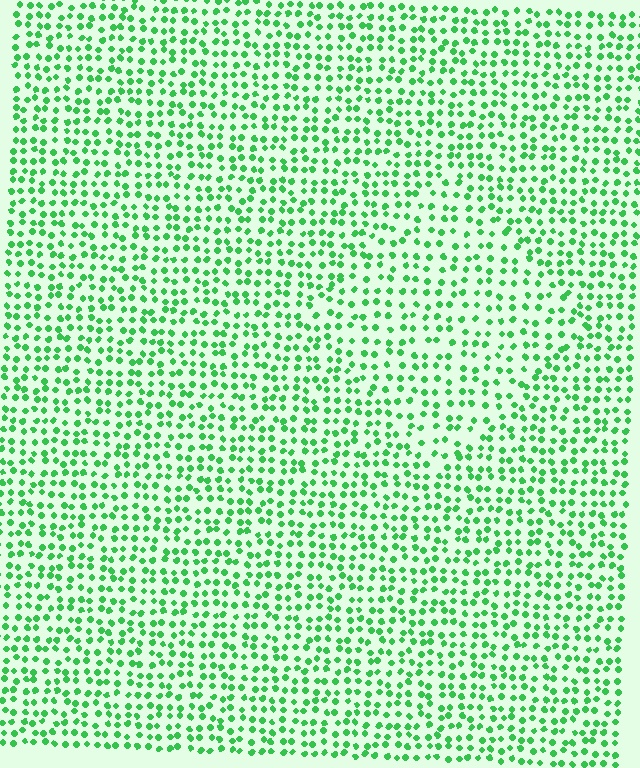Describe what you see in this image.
The image contains small green elements arranged at two different densities. A diamond-shaped region is visible where the elements are less densely packed than the surrounding area.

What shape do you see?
I see a diamond.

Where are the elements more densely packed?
The elements are more densely packed outside the diamond boundary.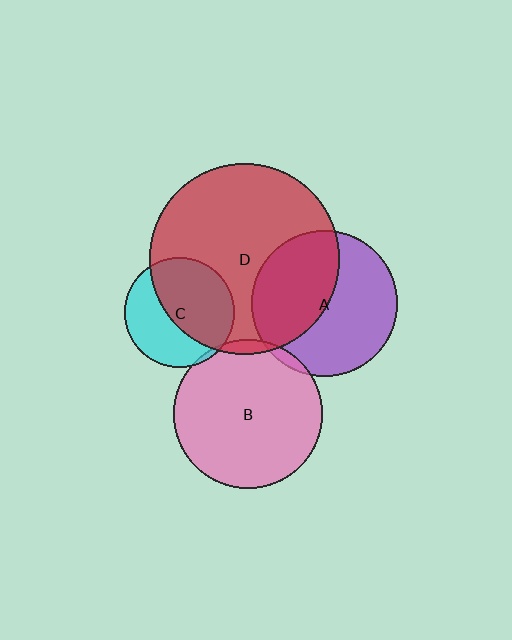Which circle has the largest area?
Circle D (red).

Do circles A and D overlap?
Yes.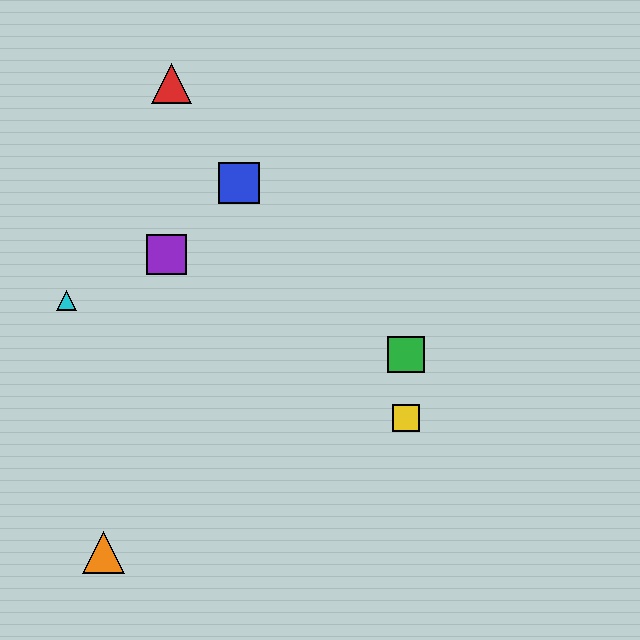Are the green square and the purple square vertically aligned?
No, the green square is at x≈406 and the purple square is at x≈167.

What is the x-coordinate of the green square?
The green square is at x≈406.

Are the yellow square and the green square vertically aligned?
Yes, both are at x≈406.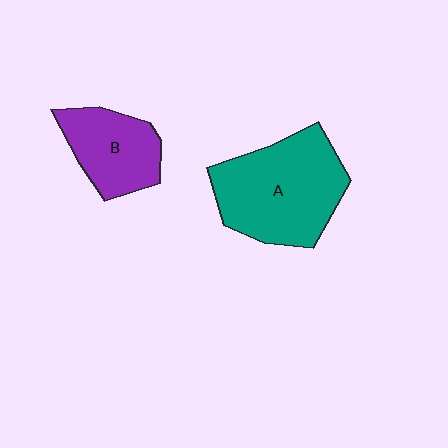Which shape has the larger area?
Shape A (teal).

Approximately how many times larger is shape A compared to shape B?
Approximately 1.7 times.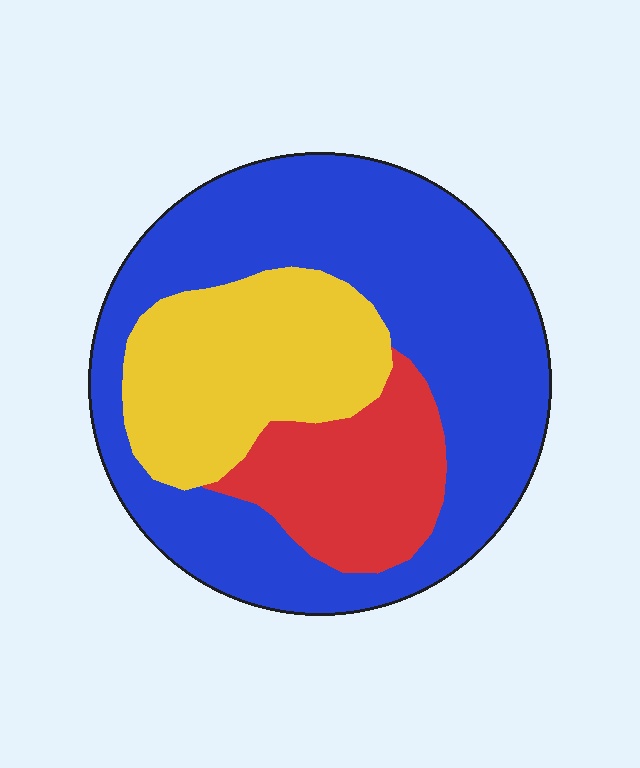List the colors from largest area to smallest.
From largest to smallest: blue, yellow, red.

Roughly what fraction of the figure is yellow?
Yellow covers roughly 25% of the figure.